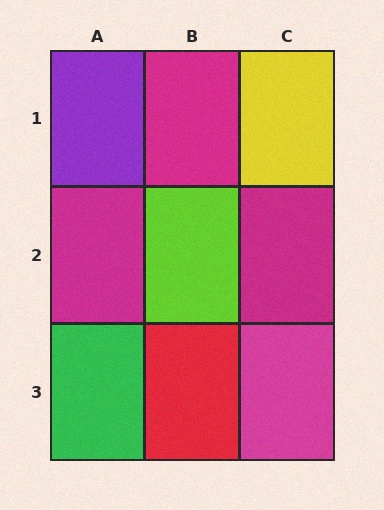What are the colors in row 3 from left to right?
Green, red, magenta.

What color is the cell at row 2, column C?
Magenta.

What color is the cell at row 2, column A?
Magenta.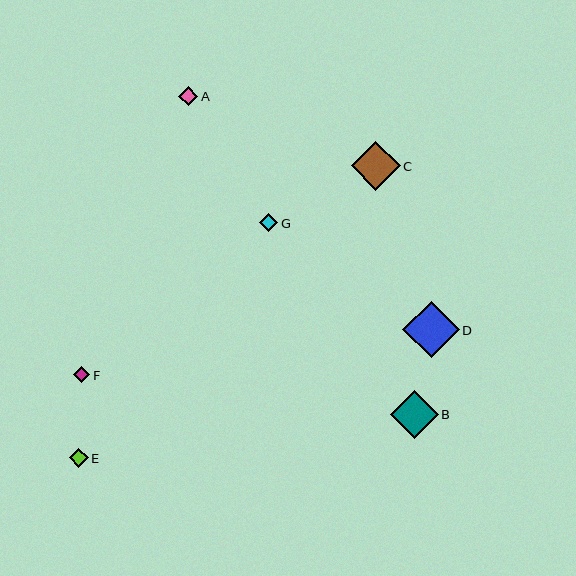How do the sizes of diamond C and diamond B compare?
Diamond C and diamond B are approximately the same size.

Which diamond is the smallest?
Diamond F is the smallest with a size of approximately 16 pixels.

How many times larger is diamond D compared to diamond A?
Diamond D is approximately 3.0 times the size of diamond A.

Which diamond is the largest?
Diamond D is the largest with a size of approximately 56 pixels.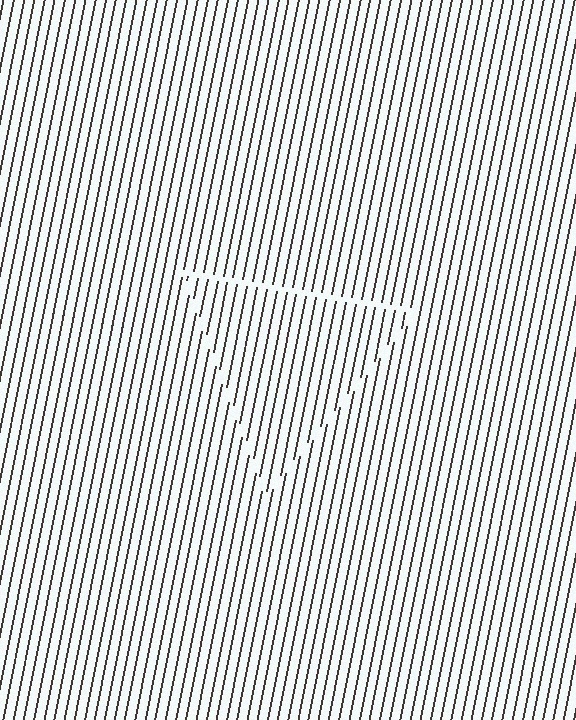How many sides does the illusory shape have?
3 sides — the line-ends trace a triangle.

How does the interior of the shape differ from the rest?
The interior of the shape contains the same grating, shifted by half a period — the contour is defined by the phase discontinuity where line-ends from the inner and outer gratings abut.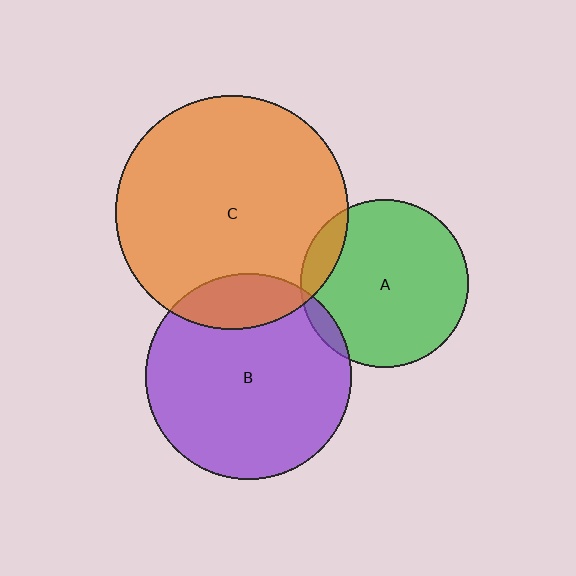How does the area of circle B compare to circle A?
Approximately 1.5 times.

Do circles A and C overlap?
Yes.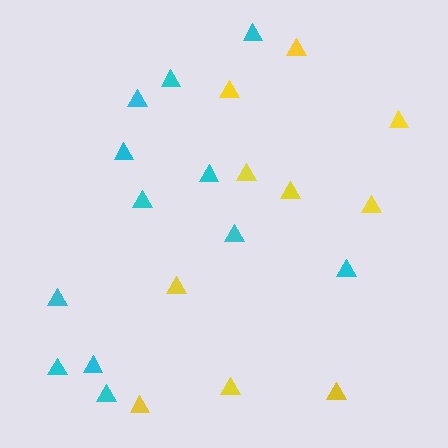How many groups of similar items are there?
There are 2 groups: one group of cyan triangles (12) and one group of yellow triangles (10).